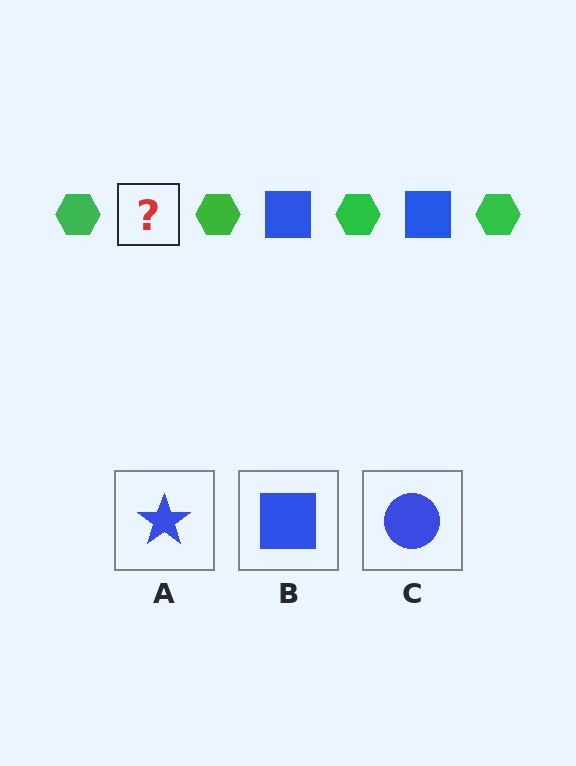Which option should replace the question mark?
Option B.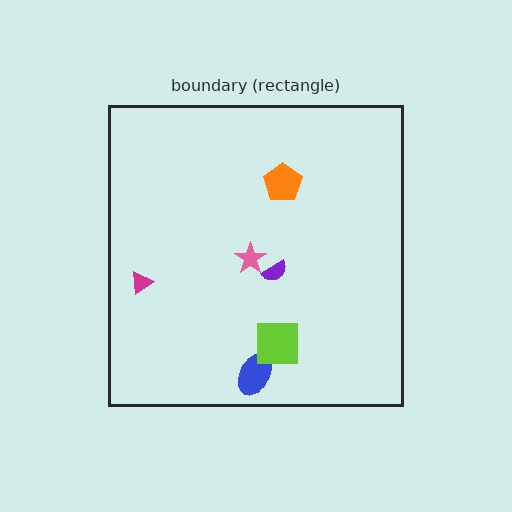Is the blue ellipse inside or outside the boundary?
Inside.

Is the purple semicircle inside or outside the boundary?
Inside.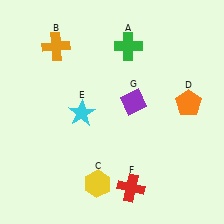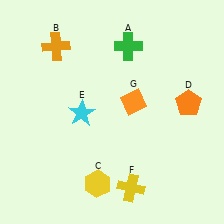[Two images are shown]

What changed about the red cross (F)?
In Image 1, F is red. In Image 2, it changed to yellow.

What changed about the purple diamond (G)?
In Image 1, G is purple. In Image 2, it changed to orange.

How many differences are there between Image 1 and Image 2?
There are 2 differences between the two images.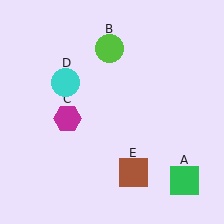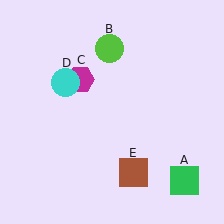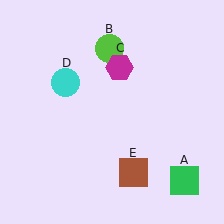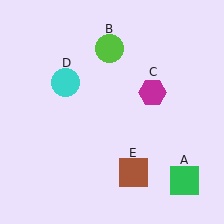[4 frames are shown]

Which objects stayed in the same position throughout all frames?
Green square (object A) and lime circle (object B) and cyan circle (object D) and brown square (object E) remained stationary.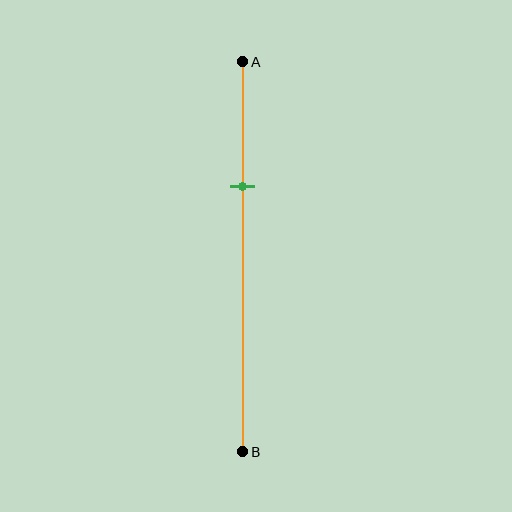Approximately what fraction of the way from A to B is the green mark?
The green mark is approximately 30% of the way from A to B.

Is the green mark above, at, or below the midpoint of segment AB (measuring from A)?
The green mark is above the midpoint of segment AB.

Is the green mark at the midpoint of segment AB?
No, the mark is at about 30% from A, not at the 50% midpoint.